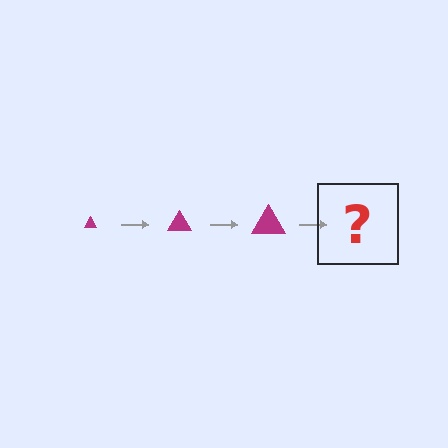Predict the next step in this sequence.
The next step is a magenta triangle, larger than the previous one.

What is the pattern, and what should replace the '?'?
The pattern is that the triangle gets progressively larger each step. The '?' should be a magenta triangle, larger than the previous one.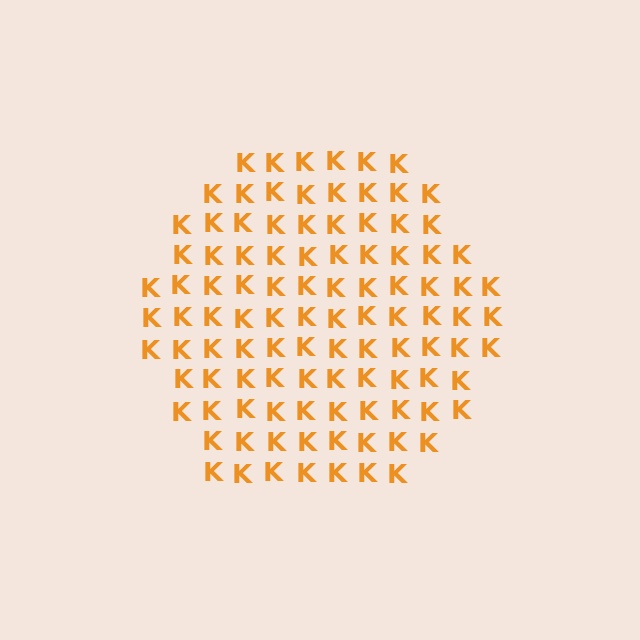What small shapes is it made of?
It is made of small letter K's.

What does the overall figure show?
The overall figure shows a hexagon.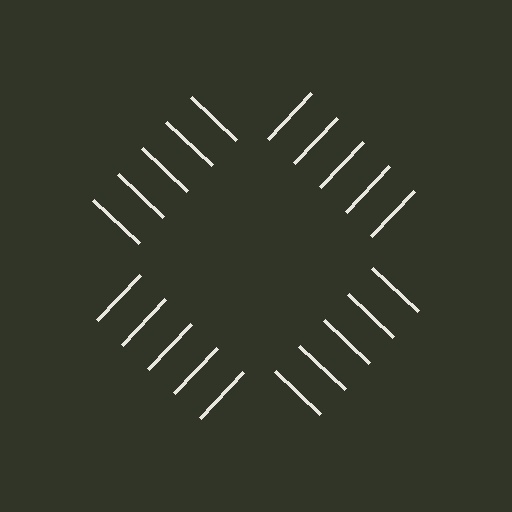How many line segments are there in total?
20 — 5 along each of the 4 edges.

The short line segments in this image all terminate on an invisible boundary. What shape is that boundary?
An illusory square — the line segments terminate on its edges but no continuous stroke is drawn.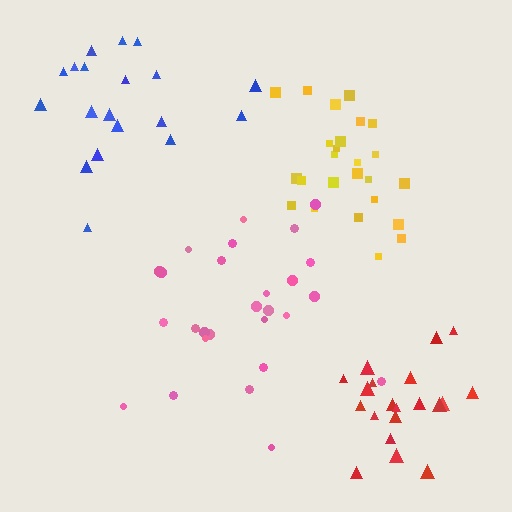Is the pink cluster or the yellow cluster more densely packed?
Pink.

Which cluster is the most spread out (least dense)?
Blue.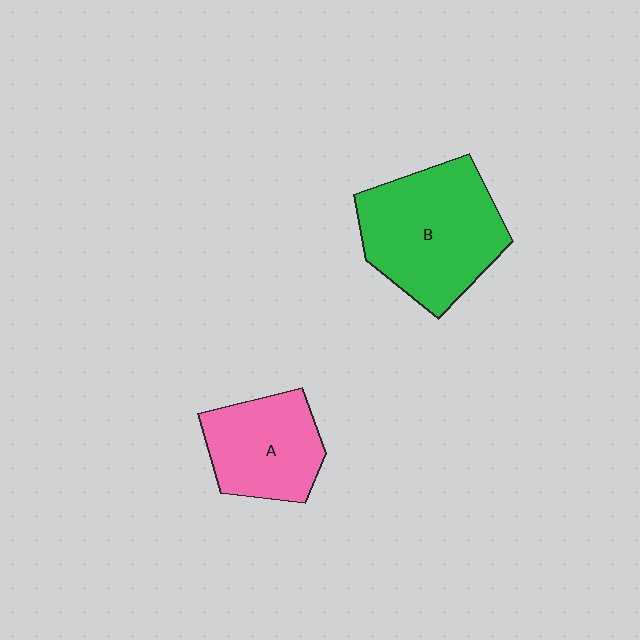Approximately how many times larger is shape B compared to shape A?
Approximately 1.5 times.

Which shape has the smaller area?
Shape A (pink).